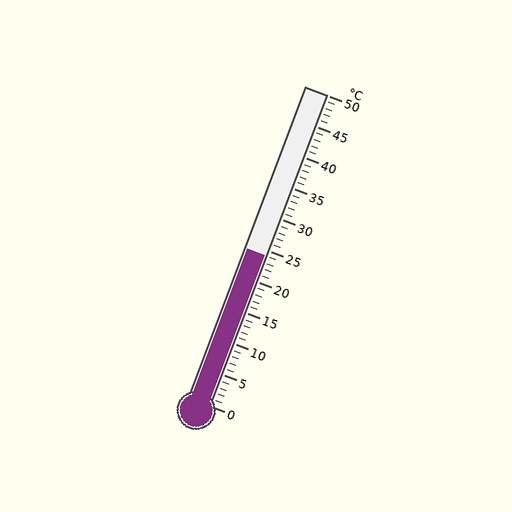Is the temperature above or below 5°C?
The temperature is above 5°C.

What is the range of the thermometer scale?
The thermometer scale ranges from 0°C to 50°C.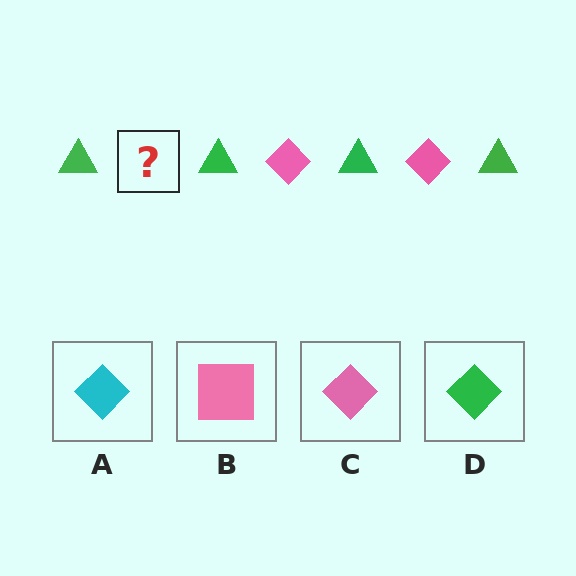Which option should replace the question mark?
Option C.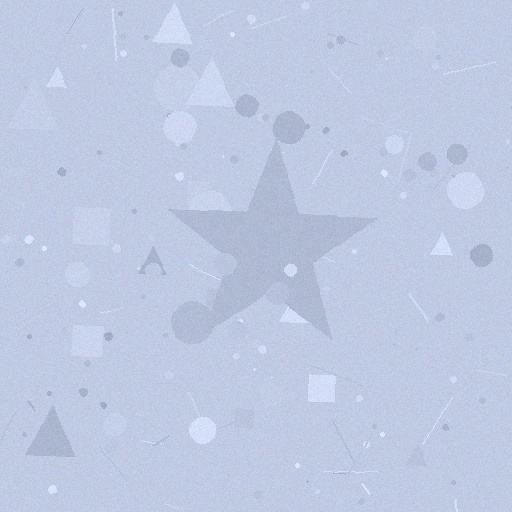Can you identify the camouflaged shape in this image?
The camouflaged shape is a star.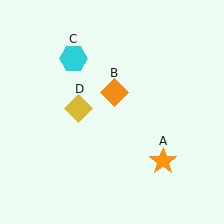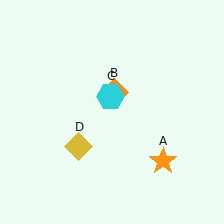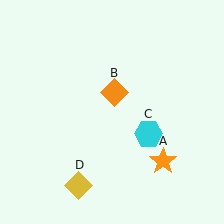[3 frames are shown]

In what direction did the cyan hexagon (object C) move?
The cyan hexagon (object C) moved down and to the right.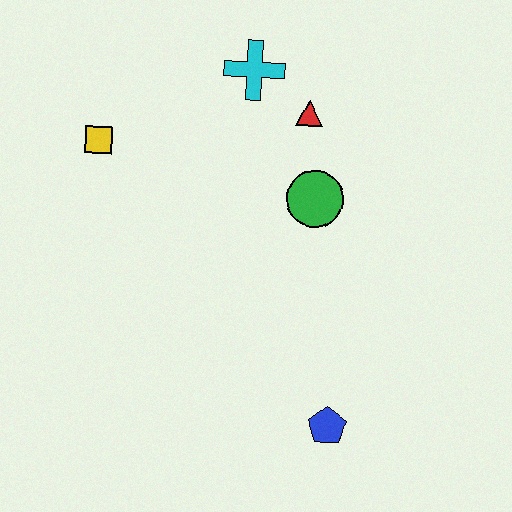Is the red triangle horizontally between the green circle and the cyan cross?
Yes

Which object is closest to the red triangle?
The cyan cross is closest to the red triangle.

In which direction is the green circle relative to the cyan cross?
The green circle is below the cyan cross.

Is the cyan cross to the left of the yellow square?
No